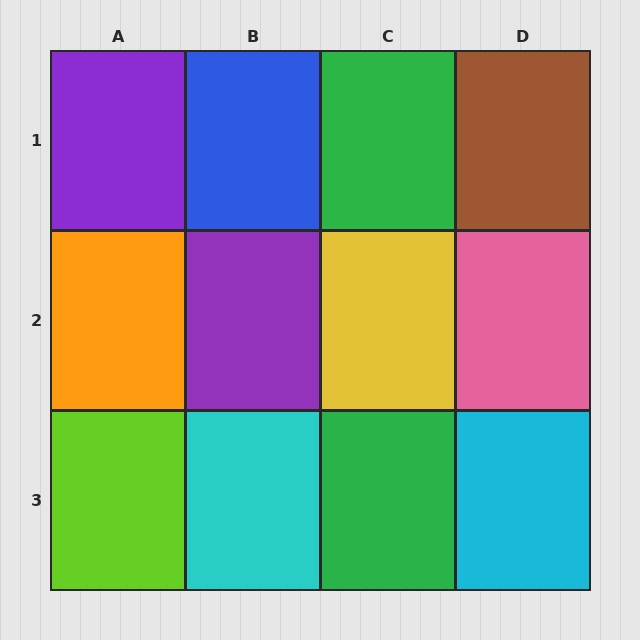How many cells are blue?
1 cell is blue.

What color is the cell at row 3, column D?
Cyan.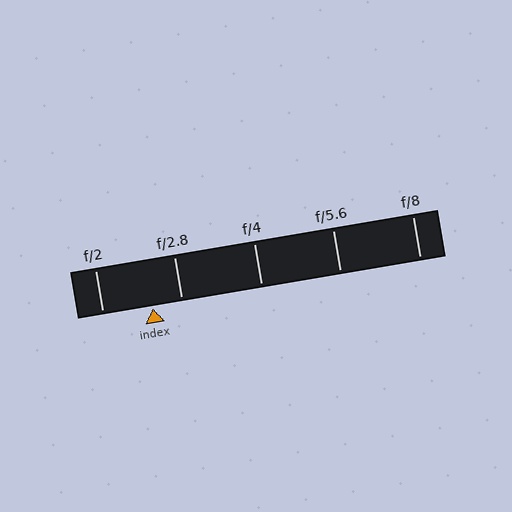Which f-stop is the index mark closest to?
The index mark is closest to f/2.8.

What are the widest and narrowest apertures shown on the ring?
The widest aperture shown is f/2 and the narrowest is f/8.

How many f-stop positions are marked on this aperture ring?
There are 5 f-stop positions marked.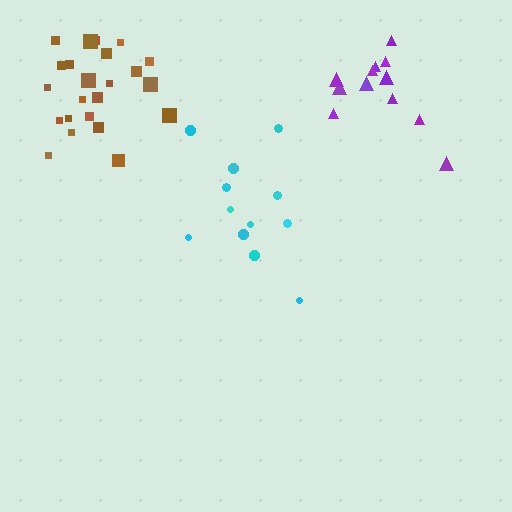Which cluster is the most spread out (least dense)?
Cyan.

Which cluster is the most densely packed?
Brown.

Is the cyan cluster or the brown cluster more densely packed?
Brown.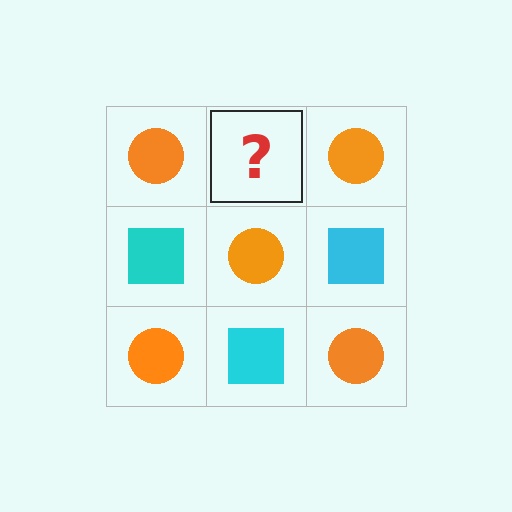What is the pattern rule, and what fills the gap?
The rule is that it alternates orange circle and cyan square in a checkerboard pattern. The gap should be filled with a cyan square.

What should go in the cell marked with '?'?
The missing cell should contain a cyan square.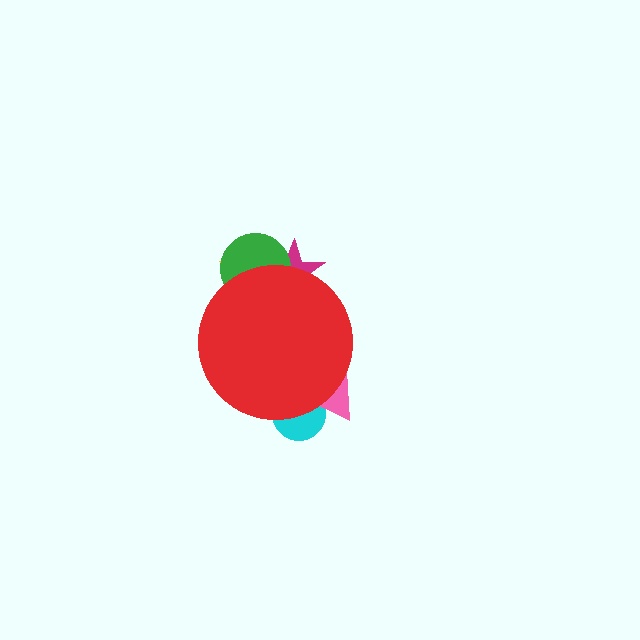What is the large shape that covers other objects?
A red circle.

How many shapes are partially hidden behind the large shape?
5 shapes are partially hidden.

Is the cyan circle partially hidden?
Yes, the cyan circle is partially hidden behind the red circle.